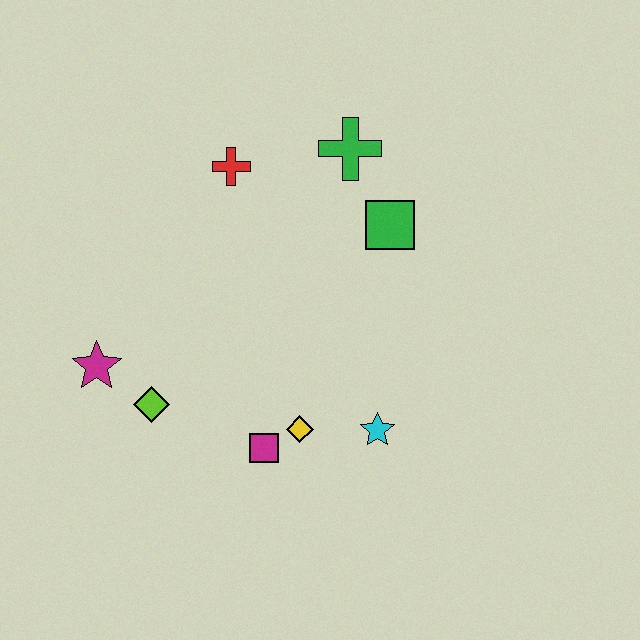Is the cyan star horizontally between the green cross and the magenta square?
No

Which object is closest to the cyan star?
The yellow diamond is closest to the cyan star.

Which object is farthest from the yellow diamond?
The green cross is farthest from the yellow diamond.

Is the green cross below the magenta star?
No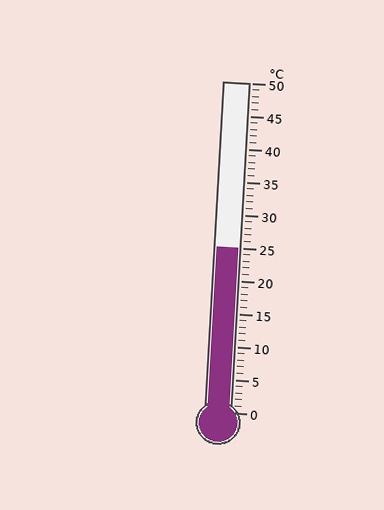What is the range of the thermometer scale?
The thermometer scale ranges from 0°C to 50°C.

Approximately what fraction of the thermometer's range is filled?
The thermometer is filled to approximately 50% of its range.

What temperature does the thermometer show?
The thermometer shows approximately 25°C.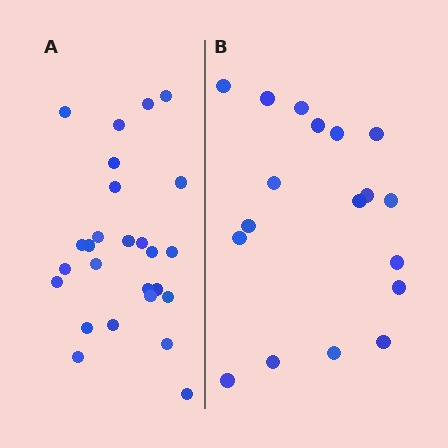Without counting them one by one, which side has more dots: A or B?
Region A (the left region) has more dots.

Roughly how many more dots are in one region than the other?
Region A has roughly 8 or so more dots than region B.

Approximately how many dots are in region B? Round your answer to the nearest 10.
About 20 dots. (The exact count is 18, which rounds to 20.)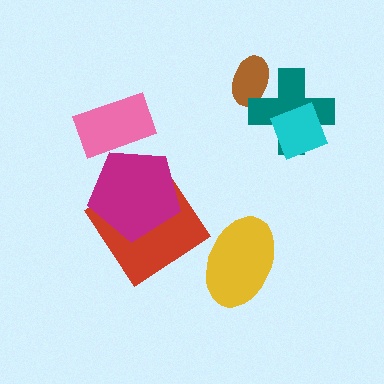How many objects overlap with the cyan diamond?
1 object overlaps with the cyan diamond.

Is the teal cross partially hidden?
Yes, it is partially covered by another shape.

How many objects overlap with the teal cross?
2 objects overlap with the teal cross.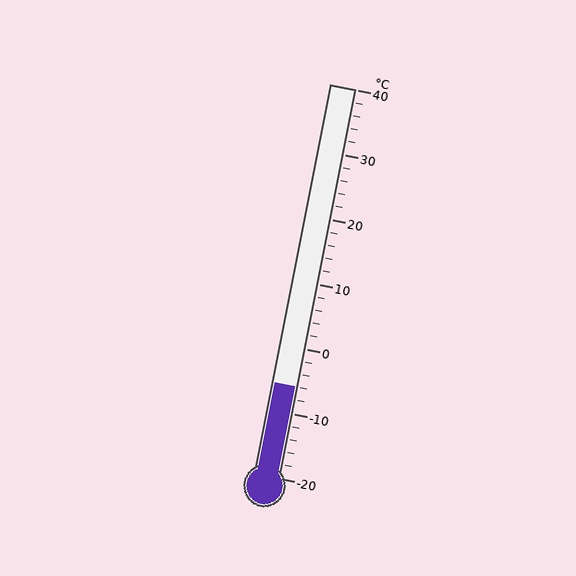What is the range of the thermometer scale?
The thermometer scale ranges from -20°C to 40°C.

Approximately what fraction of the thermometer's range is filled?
The thermometer is filled to approximately 25% of its range.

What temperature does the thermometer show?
The thermometer shows approximately -6°C.